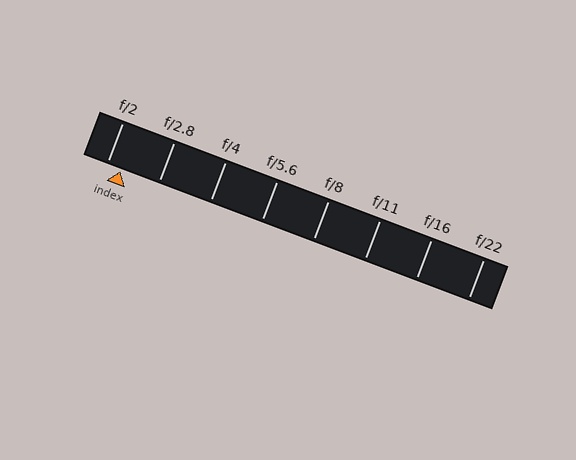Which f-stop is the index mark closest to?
The index mark is closest to f/2.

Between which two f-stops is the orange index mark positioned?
The index mark is between f/2 and f/2.8.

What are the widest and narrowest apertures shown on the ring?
The widest aperture shown is f/2 and the narrowest is f/22.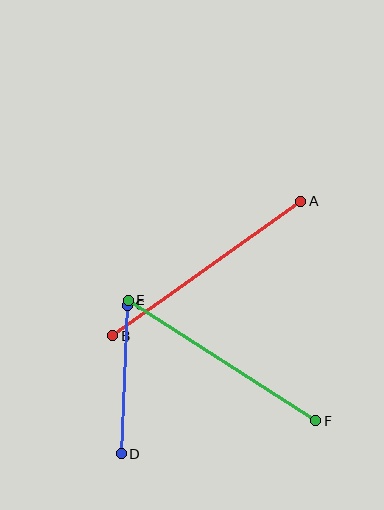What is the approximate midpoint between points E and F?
The midpoint is at approximately (222, 360) pixels.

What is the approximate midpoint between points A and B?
The midpoint is at approximately (207, 269) pixels.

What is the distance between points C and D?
The distance is approximately 148 pixels.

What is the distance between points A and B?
The distance is approximately 231 pixels.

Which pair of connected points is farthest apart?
Points A and B are farthest apart.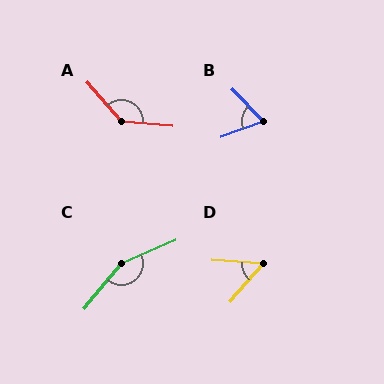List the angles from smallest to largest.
D (53°), B (66°), A (136°), C (153°).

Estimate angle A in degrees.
Approximately 136 degrees.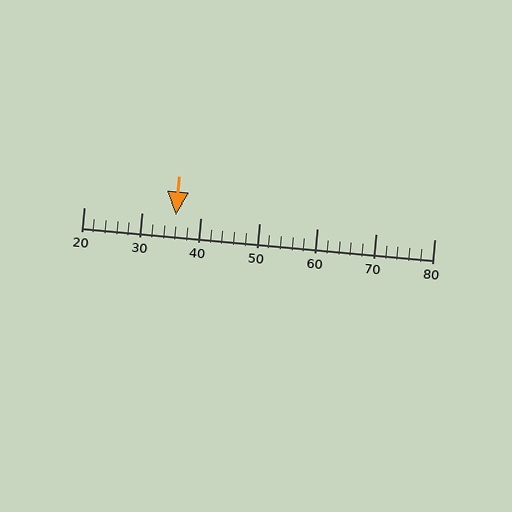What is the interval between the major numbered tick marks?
The major tick marks are spaced 10 units apart.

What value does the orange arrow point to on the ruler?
The orange arrow points to approximately 36.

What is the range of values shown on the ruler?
The ruler shows values from 20 to 80.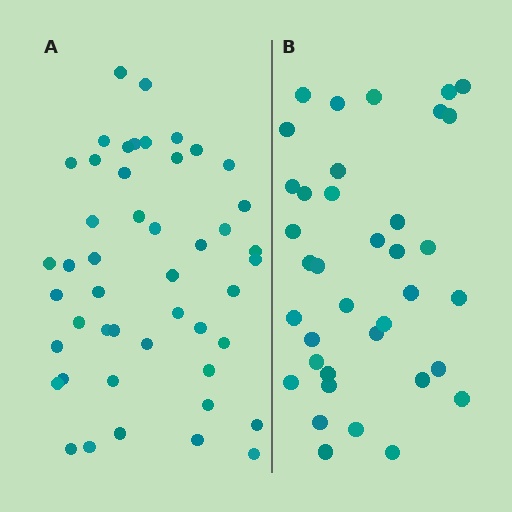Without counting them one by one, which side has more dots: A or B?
Region A (the left region) has more dots.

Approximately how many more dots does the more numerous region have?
Region A has roughly 10 or so more dots than region B.